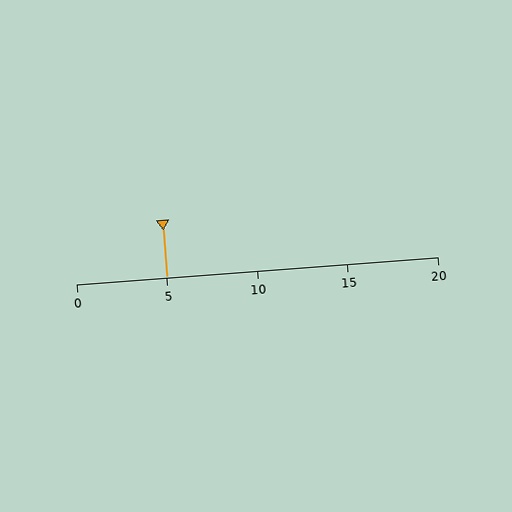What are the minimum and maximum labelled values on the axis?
The axis runs from 0 to 20.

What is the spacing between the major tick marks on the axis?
The major ticks are spaced 5 apart.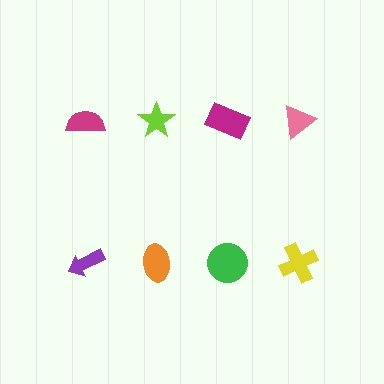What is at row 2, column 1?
A purple arrow.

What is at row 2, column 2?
An orange ellipse.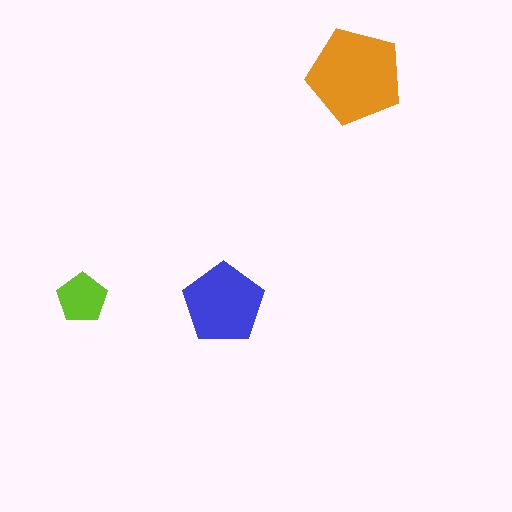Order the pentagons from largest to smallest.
the orange one, the blue one, the lime one.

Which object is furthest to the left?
The lime pentagon is leftmost.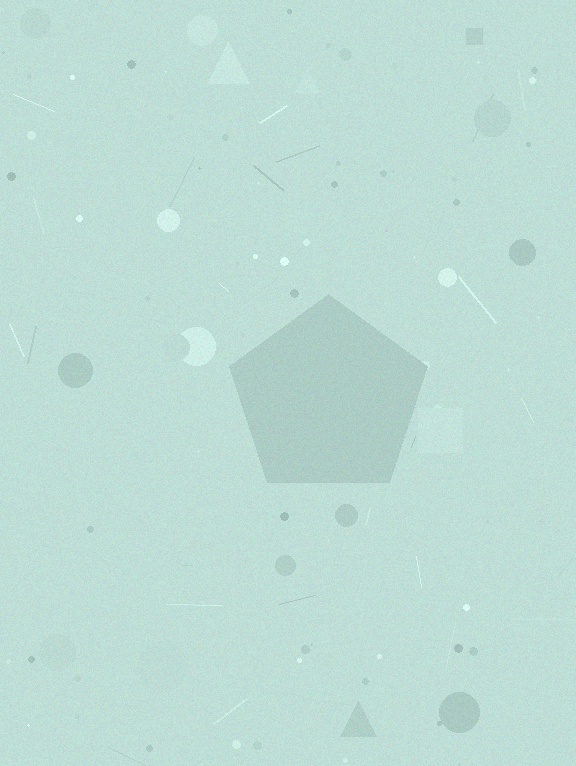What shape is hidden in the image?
A pentagon is hidden in the image.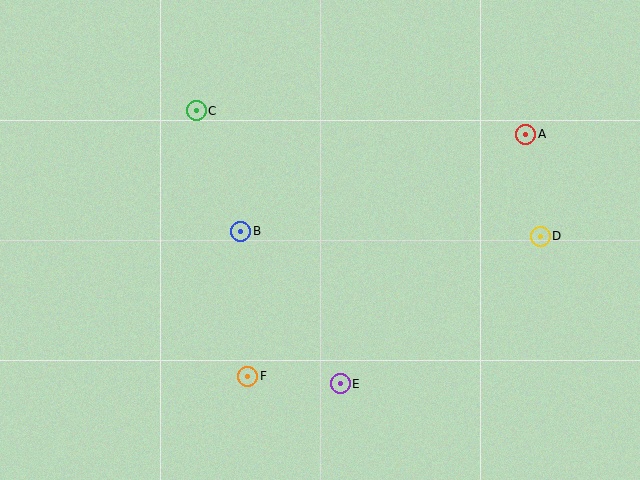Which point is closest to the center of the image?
Point B at (241, 231) is closest to the center.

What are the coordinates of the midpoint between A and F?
The midpoint between A and F is at (387, 255).